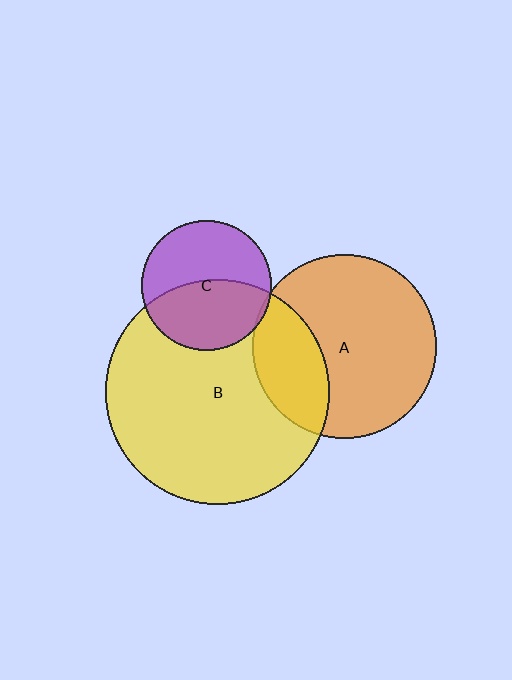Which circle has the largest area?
Circle B (yellow).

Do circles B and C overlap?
Yes.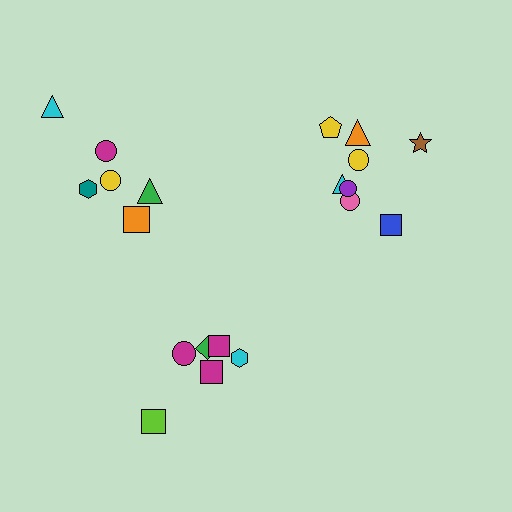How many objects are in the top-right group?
There are 8 objects.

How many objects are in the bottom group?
There are 6 objects.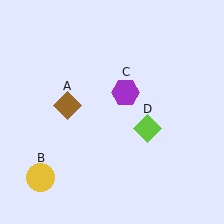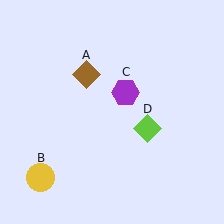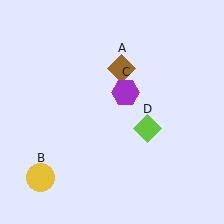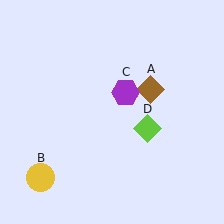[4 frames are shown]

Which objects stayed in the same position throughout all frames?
Yellow circle (object B) and purple hexagon (object C) and lime diamond (object D) remained stationary.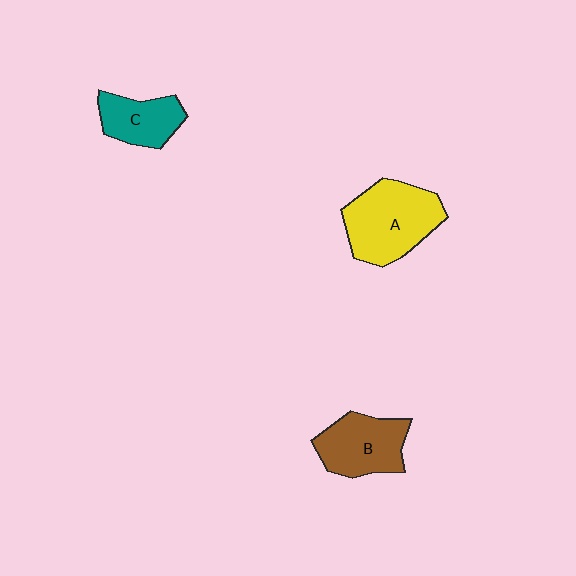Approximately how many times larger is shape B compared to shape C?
Approximately 1.3 times.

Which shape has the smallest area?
Shape C (teal).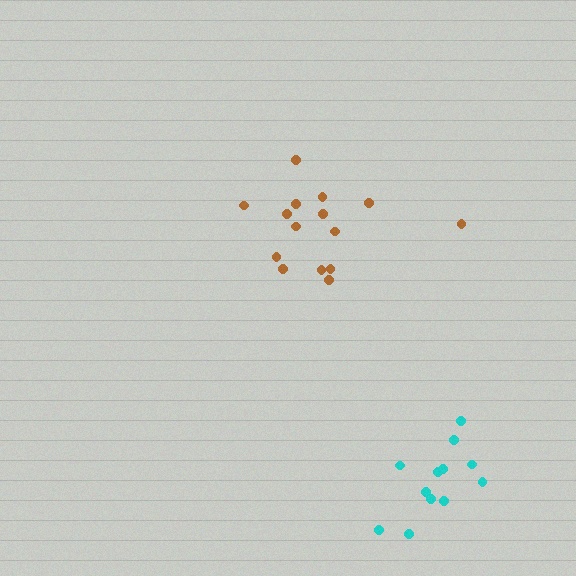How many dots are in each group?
Group 1: 12 dots, Group 2: 15 dots (27 total).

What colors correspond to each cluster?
The clusters are colored: cyan, brown.